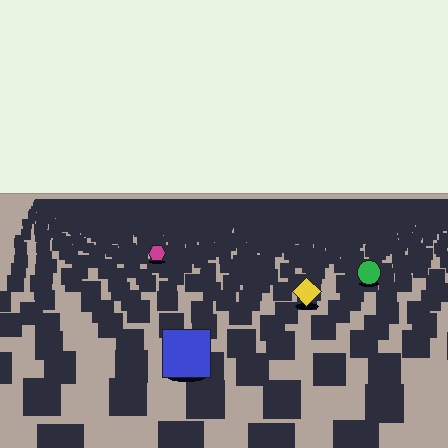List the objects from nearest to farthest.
From nearest to farthest: the blue square, the yellow diamond, the green circle, the magenta hexagon.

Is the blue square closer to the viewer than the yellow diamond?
Yes. The blue square is closer — you can tell from the texture gradient: the ground texture is coarser near it.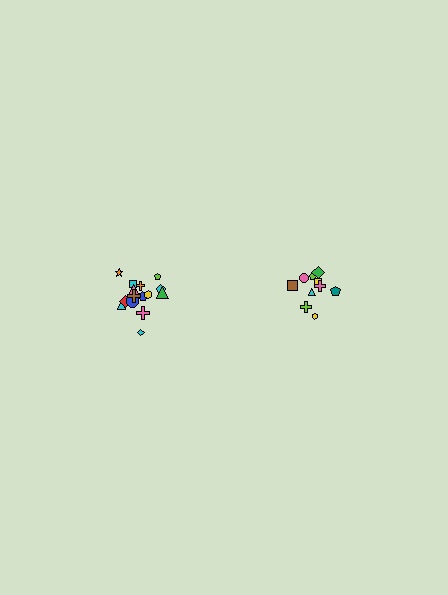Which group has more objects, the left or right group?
The left group.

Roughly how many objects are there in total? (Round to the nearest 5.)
Roughly 25 objects in total.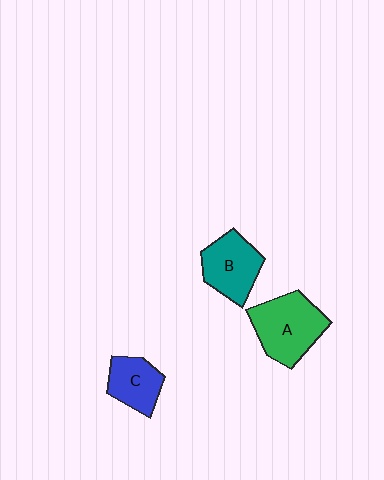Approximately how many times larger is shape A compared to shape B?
Approximately 1.3 times.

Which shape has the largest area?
Shape A (green).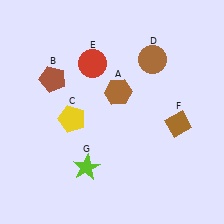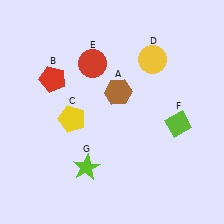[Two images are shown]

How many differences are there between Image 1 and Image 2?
There are 3 differences between the two images.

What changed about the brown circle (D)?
In Image 1, D is brown. In Image 2, it changed to yellow.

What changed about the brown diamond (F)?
In Image 1, F is brown. In Image 2, it changed to lime.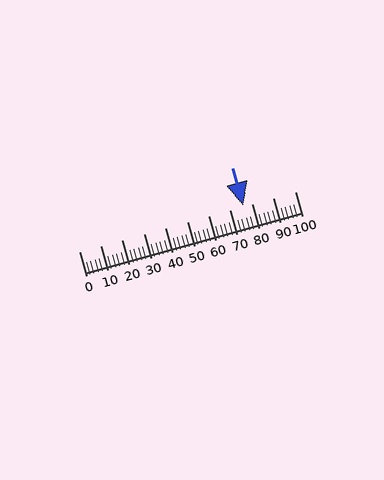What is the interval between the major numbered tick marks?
The major tick marks are spaced 10 units apart.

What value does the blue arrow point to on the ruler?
The blue arrow points to approximately 76.